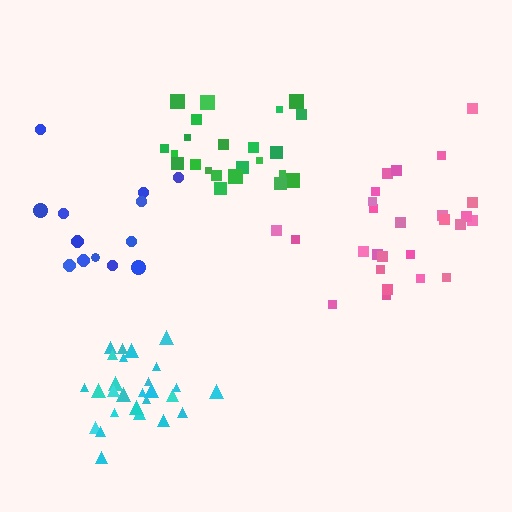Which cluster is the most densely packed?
Cyan.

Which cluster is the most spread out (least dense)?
Blue.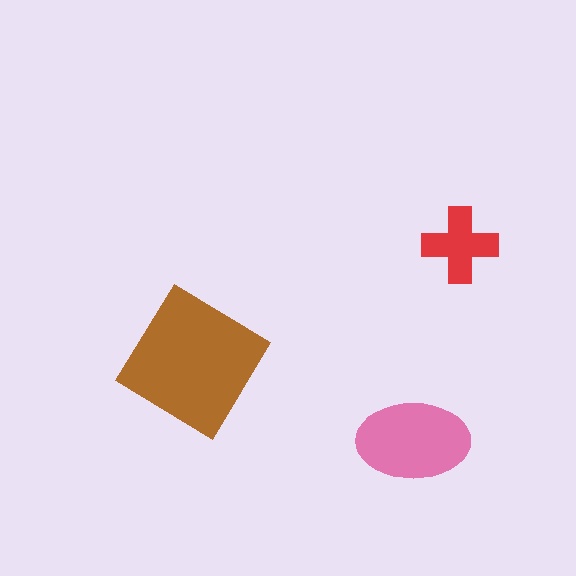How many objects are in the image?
There are 3 objects in the image.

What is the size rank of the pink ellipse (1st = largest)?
2nd.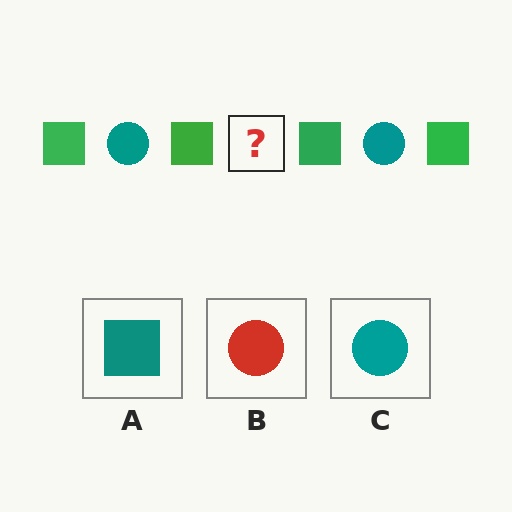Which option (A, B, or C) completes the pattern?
C.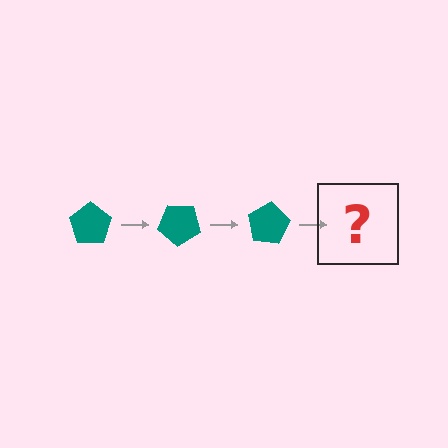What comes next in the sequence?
The next element should be a teal pentagon rotated 120 degrees.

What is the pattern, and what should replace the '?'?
The pattern is that the pentagon rotates 40 degrees each step. The '?' should be a teal pentagon rotated 120 degrees.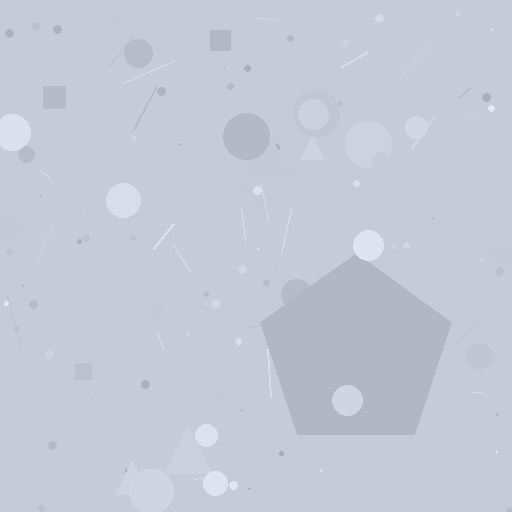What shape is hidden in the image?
A pentagon is hidden in the image.